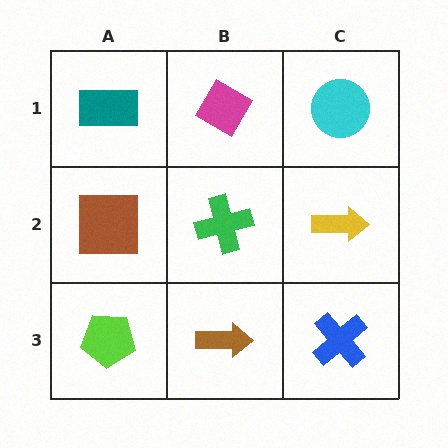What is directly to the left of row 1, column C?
A magenta diamond.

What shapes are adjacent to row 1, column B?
A green cross (row 2, column B), a teal rectangle (row 1, column A), a cyan circle (row 1, column C).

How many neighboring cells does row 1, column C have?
2.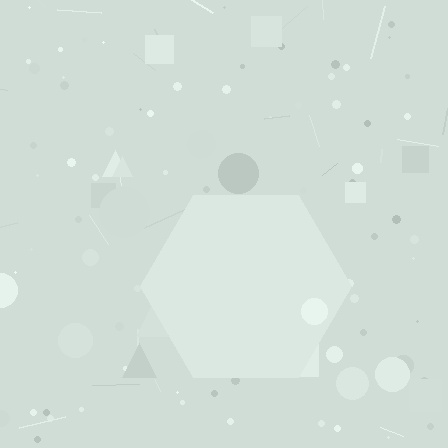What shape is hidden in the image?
A hexagon is hidden in the image.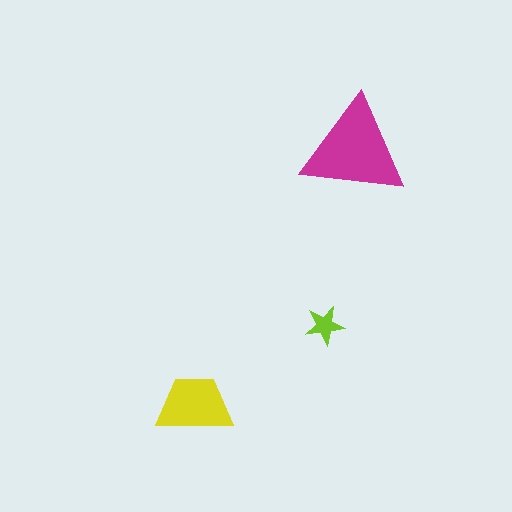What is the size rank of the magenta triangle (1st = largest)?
1st.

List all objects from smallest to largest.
The lime star, the yellow trapezoid, the magenta triangle.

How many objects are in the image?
There are 3 objects in the image.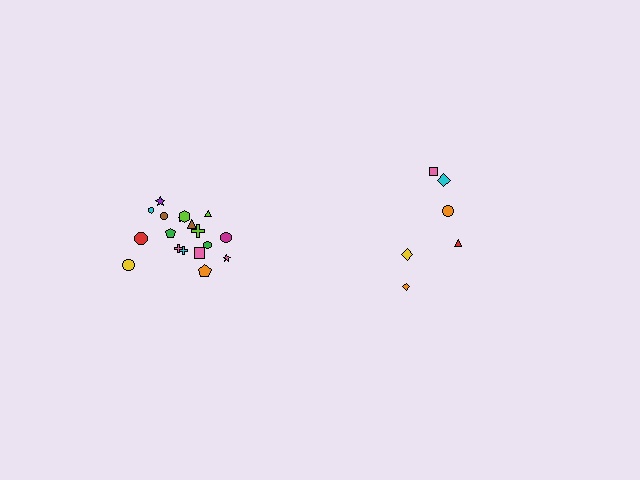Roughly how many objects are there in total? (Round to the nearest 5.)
Roughly 25 objects in total.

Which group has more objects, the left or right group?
The left group.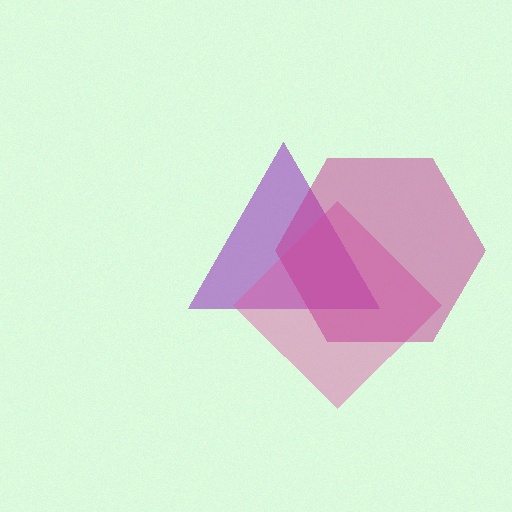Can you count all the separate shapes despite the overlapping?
Yes, there are 3 separate shapes.